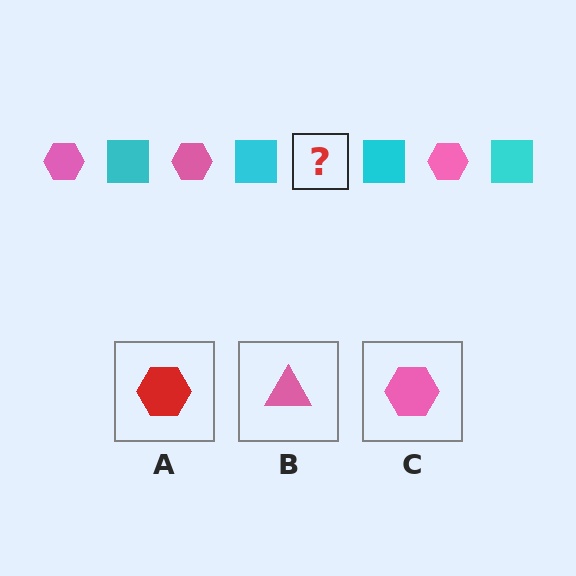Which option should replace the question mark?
Option C.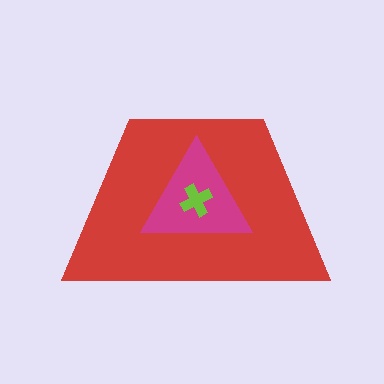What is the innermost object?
The lime cross.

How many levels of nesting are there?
3.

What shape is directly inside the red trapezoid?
The magenta triangle.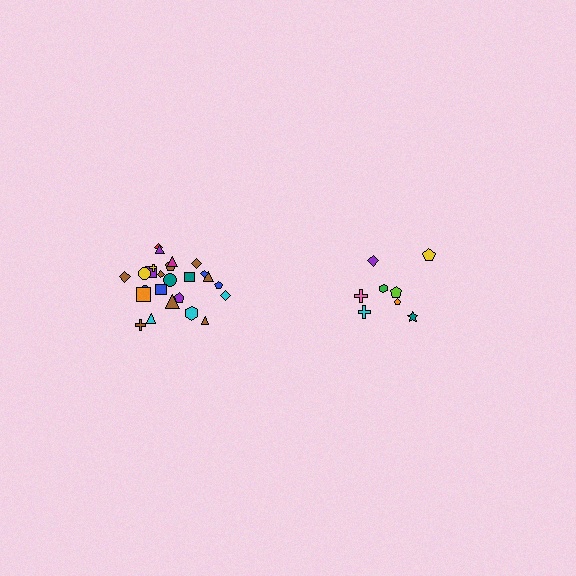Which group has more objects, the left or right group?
The left group.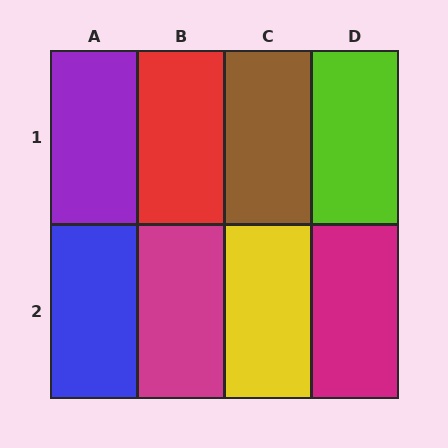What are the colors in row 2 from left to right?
Blue, magenta, yellow, magenta.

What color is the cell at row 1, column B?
Red.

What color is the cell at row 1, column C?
Brown.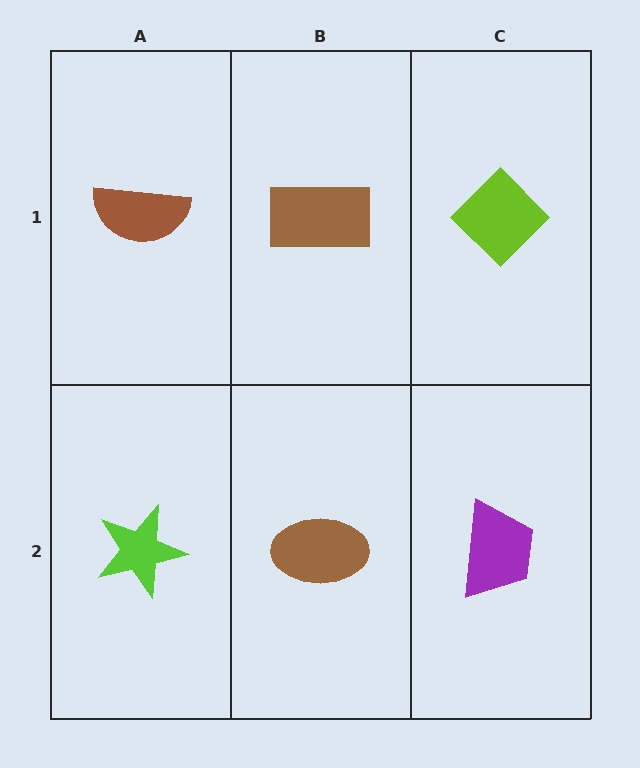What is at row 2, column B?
A brown ellipse.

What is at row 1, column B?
A brown rectangle.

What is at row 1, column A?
A brown semicircle.